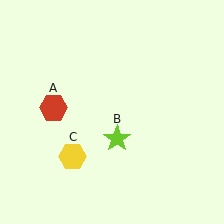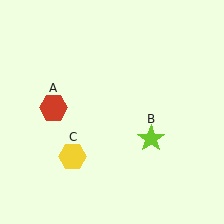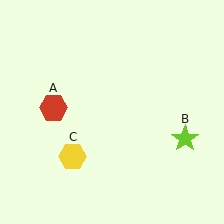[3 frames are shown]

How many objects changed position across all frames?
1 object changed position: lime star (object B).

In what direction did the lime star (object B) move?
The lime star (object B) moved right.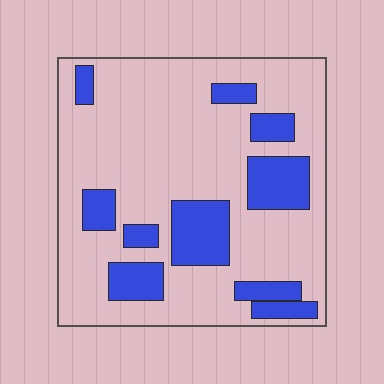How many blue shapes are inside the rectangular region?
10.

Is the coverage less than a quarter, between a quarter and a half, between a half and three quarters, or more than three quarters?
Less than a quarter.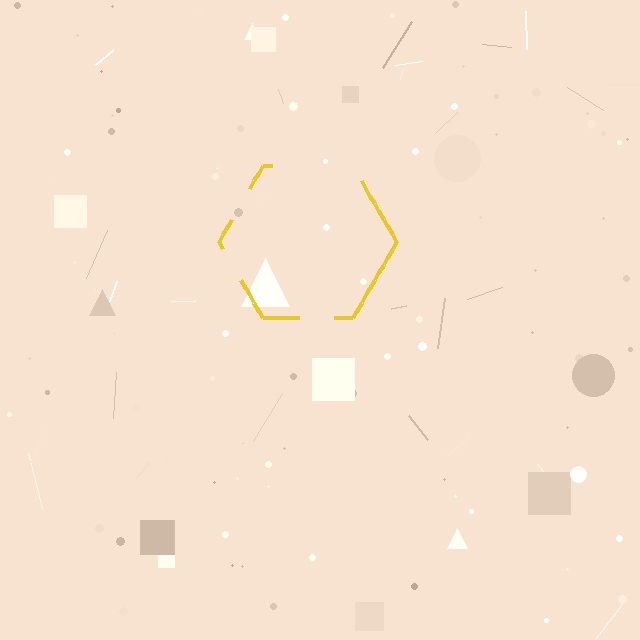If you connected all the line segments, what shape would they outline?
They would outline a hexagon.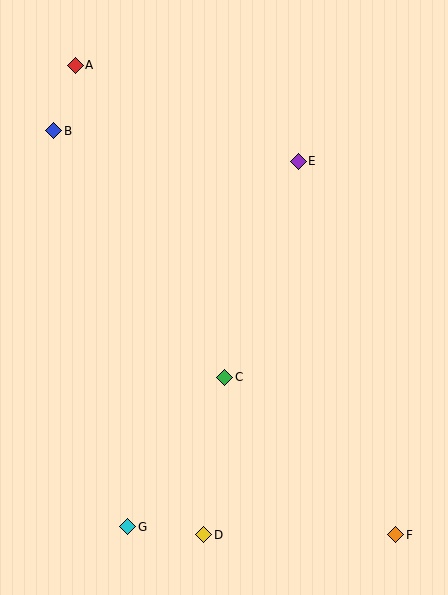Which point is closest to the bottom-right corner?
Point F is closest to the bottom-right corner.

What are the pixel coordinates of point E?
Point E is at (298, 161).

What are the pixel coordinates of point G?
Point G is at (128, 527).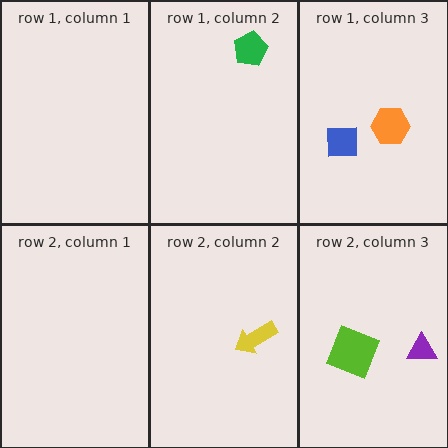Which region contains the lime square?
The row 2, column 3 region.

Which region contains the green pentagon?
The row 1, column 2 region.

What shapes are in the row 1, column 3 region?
The orange hexagon, the blue square.